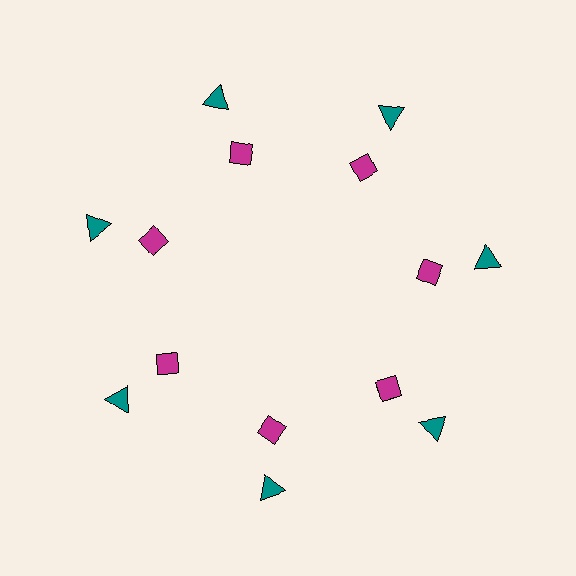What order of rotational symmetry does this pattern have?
This pattern has 7-fold rotational symmetry.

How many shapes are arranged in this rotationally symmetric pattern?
There are 14 shapes, arranged in 7 groups of 2.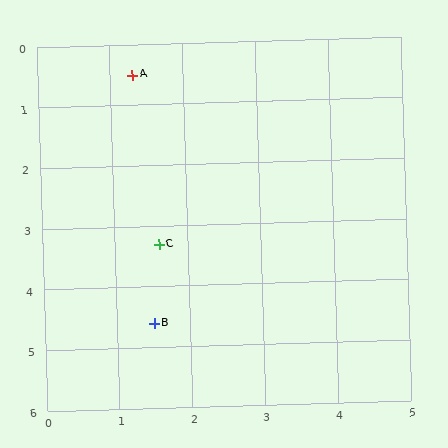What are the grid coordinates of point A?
Point A is at approximately (1.3, 0.5).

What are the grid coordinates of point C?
Point C is at approximately (1.6, 3.3).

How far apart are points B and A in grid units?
Points B and A are about 4.1 grid units apart.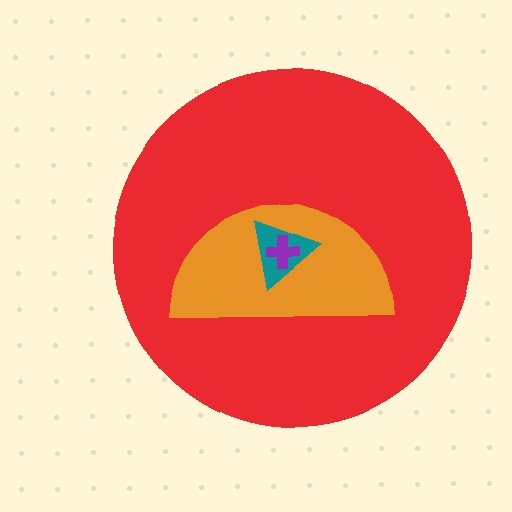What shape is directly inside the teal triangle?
The purple cross.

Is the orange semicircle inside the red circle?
Yes.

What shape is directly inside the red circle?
The orange semicircle.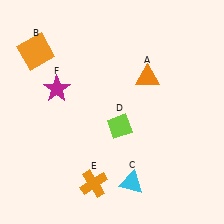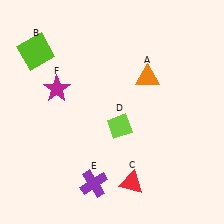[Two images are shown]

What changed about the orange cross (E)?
In Image 1, E is orange. In Image 2, it changed to purple.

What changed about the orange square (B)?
In Image 1, B is orange. In Image 2, it changed to lime.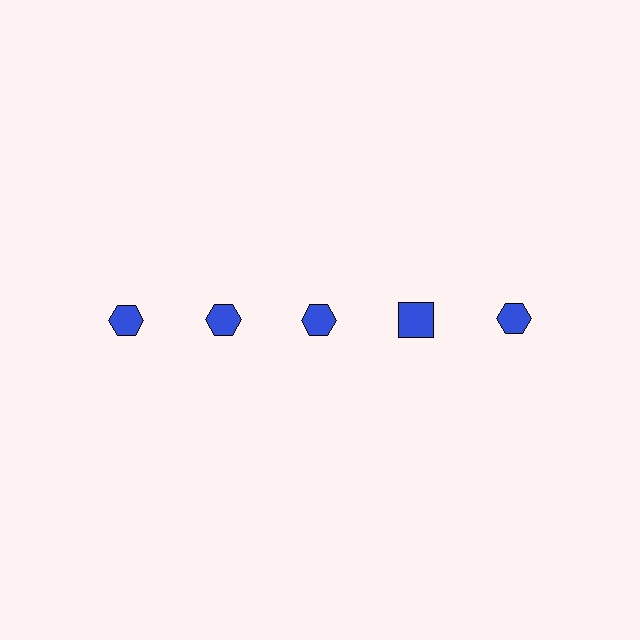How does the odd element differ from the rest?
It has a different shape: square instead of hexagon.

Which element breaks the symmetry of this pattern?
The blue square in the top row, second from right column breaks the symmetry. All other shapes are blue hexagons.